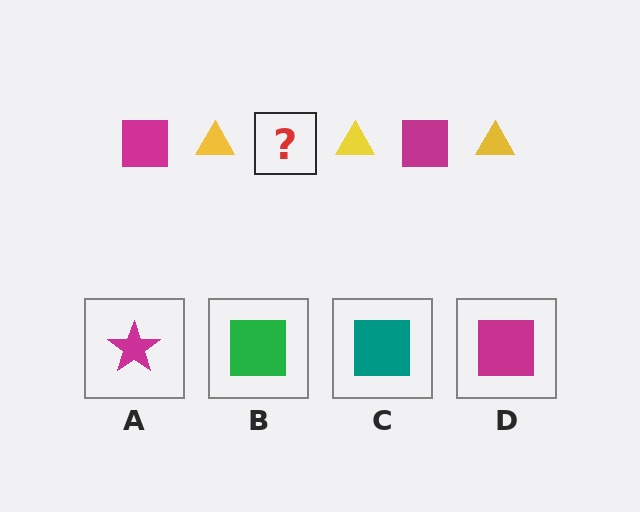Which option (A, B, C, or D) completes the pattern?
D.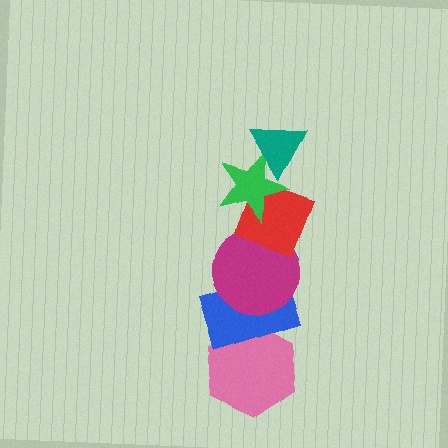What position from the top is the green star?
The green star is 2nd from the top.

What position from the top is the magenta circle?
The magenta circle is 4th from the top.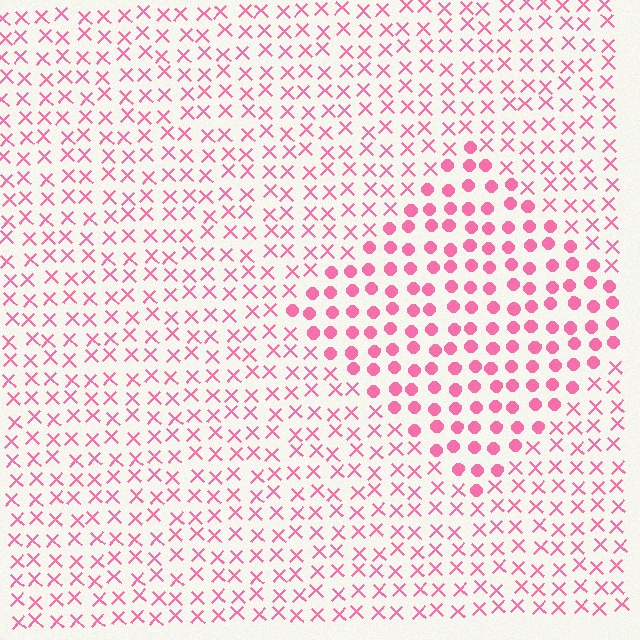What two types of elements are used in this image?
The image uses circles inside the diamond region and X marks outside it.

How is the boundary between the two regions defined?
The boundary is defined by a change in element shape: circles inside vs. X marks outside. All elements share the same color and spacing.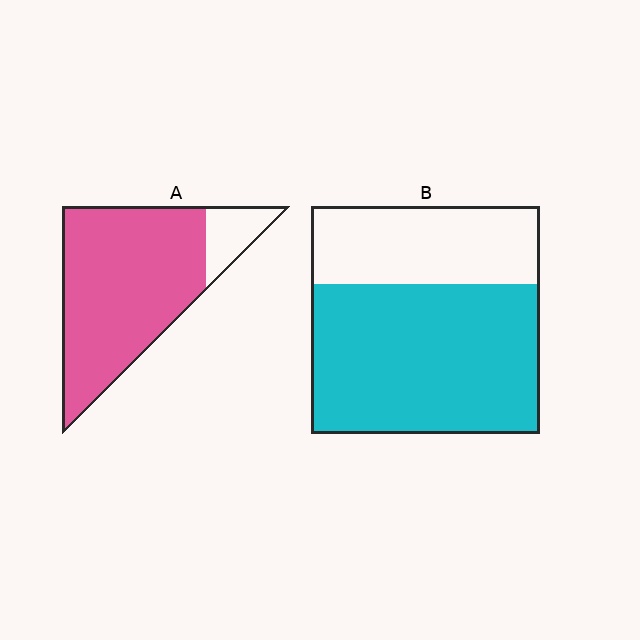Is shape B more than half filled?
Yes.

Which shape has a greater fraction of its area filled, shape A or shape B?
Shape A.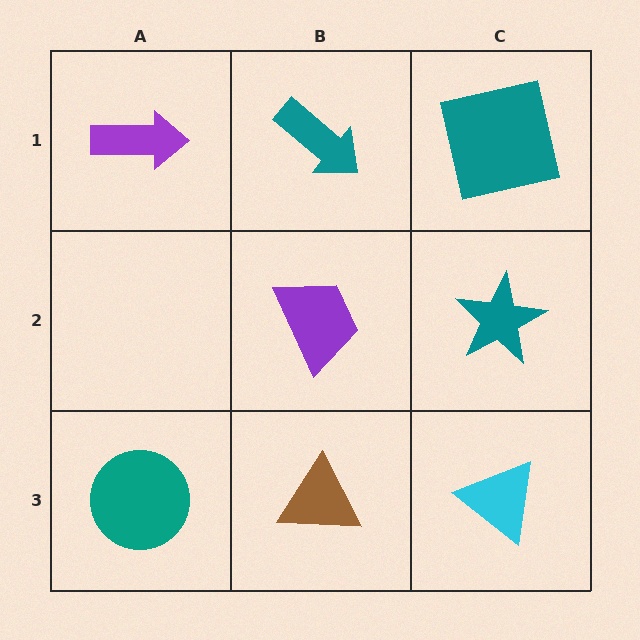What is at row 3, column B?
A brown triangle.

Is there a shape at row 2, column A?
No, that cell is empty.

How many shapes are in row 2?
2 shapes.